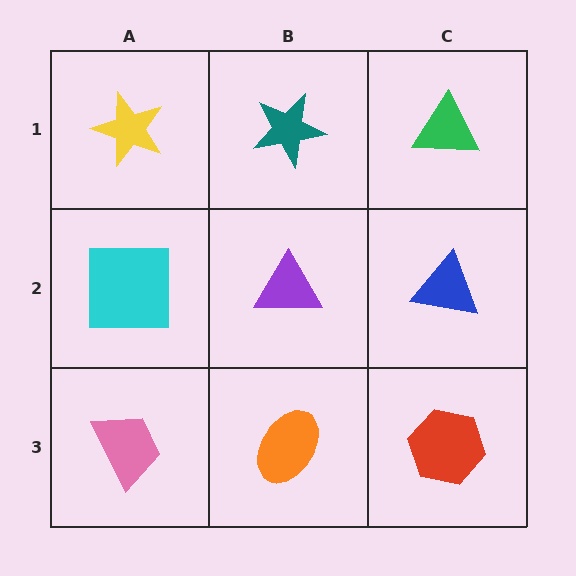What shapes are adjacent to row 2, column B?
A teal star (row 1, column B), an orange ellipse (row 3, column B), a cyan square (row 2, column A), a blue triangle (row 2, column C).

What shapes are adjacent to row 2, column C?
A green triangle (row 1, column C), a red hexagon (row 3, column C), a purple triangle (row 2, column B).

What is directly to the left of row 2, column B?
A cyan square.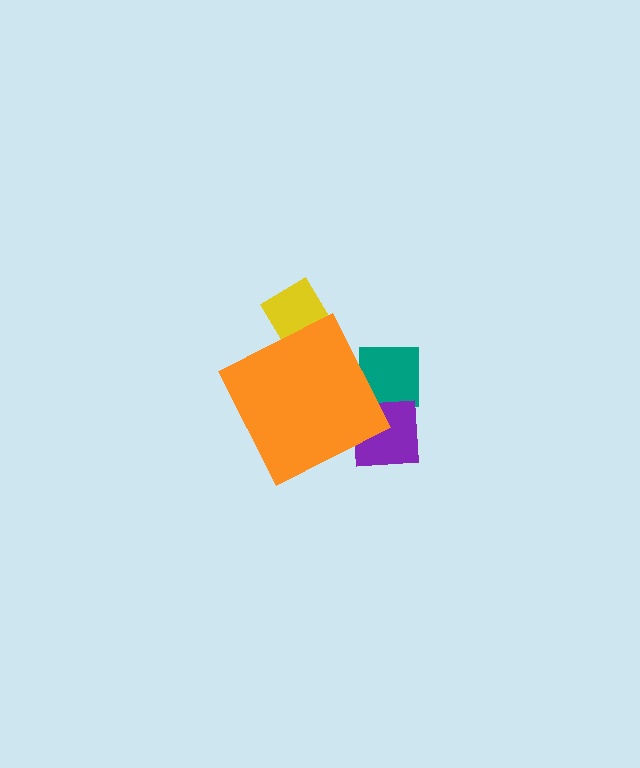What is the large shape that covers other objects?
An orange diamond.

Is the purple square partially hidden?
Yes, the purple square is partially hidden behind the orange diamond.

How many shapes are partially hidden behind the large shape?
3 shapes are partially hidden.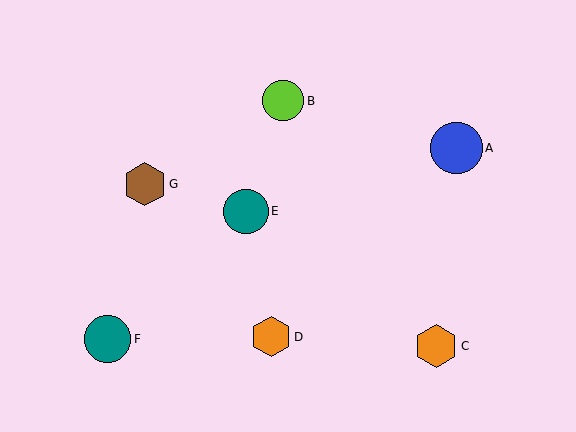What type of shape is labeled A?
Shape A is a blue circle.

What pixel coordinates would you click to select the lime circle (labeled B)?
Click at (283, 101) to select the lime circle B.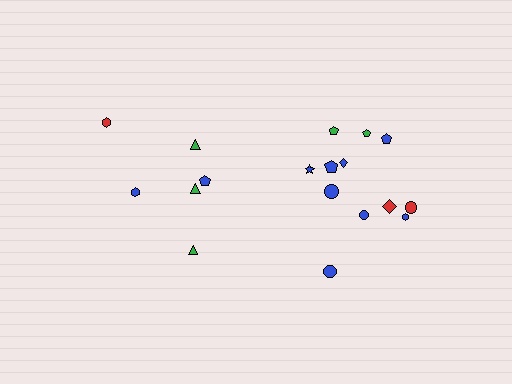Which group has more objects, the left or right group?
The right group.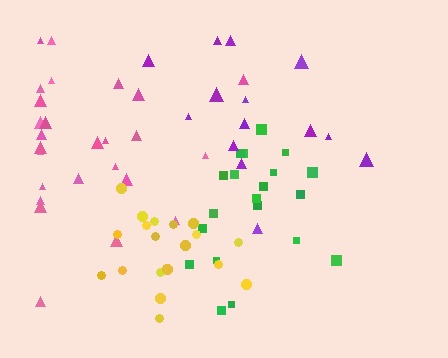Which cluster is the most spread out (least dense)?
Purple.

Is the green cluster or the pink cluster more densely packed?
Pink.